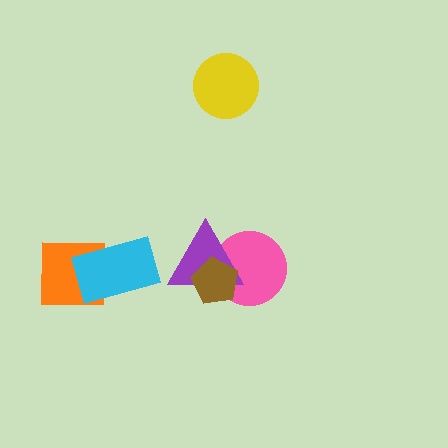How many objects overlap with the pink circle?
2 objects overlap with the pink circle.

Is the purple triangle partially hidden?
Yes, it is partially covered by another shape.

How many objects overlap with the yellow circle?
0 objects overlap with the yellow circle.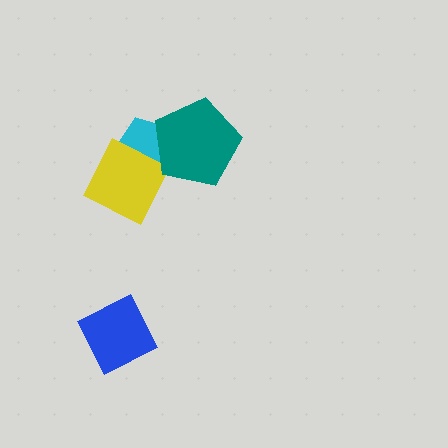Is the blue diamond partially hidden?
No, no other shape covers it.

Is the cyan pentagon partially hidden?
Yes, it is partially covered by another shape.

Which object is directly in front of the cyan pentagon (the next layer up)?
The yellow diamond is directly in front of the cyan pentagon.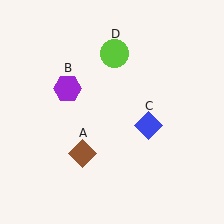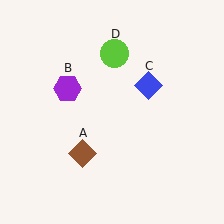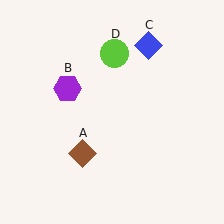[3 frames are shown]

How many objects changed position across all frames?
1 object changed position: blue diamond (object C).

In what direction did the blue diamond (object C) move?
The blue diamond (object C) moved up.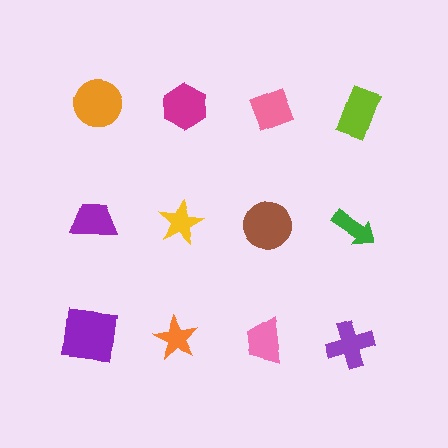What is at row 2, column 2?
A yellow star.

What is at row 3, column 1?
A purple square.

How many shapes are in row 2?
4 shapes.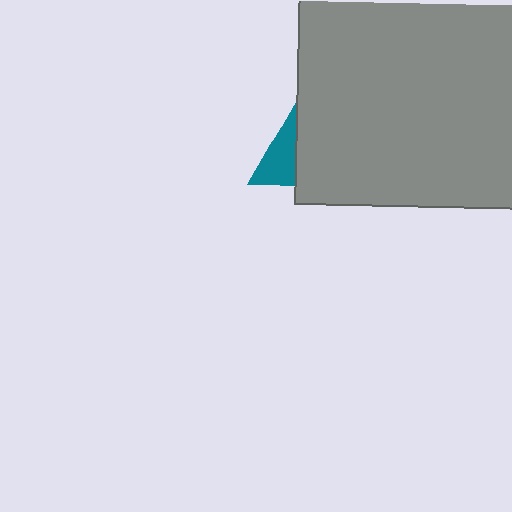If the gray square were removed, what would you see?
You would see the complete teal triangle.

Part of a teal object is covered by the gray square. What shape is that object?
It is a triangle.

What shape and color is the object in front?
The object in front is a gray square.